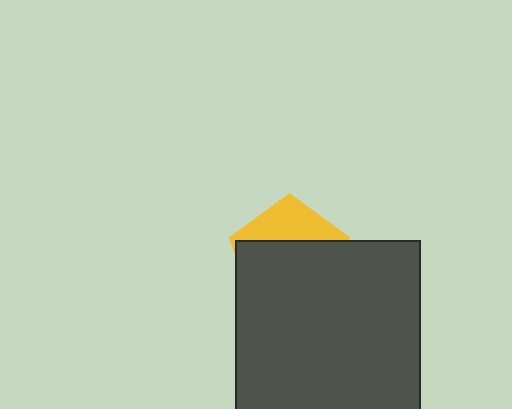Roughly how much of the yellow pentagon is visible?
A small part of it is visible (roughly 31%).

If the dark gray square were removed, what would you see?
You would see the complete yellow pentagon.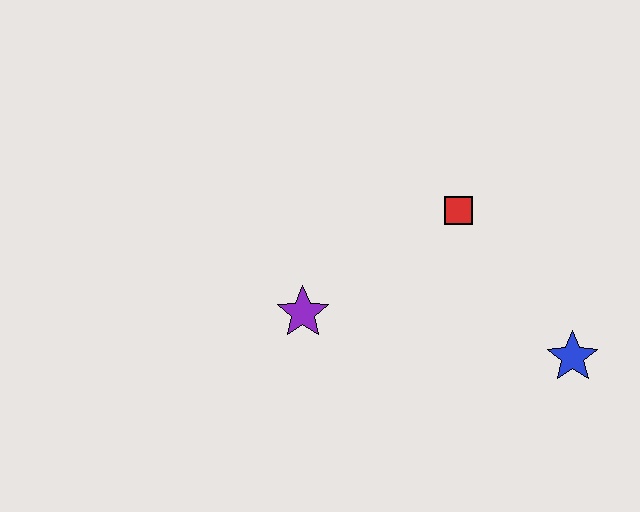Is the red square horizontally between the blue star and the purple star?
Yes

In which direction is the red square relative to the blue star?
The red square is above the blue star.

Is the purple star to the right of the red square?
No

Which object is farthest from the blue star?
The purple star is farthest from the blue star.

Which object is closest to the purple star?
The red square is closest to the purple star.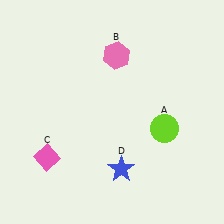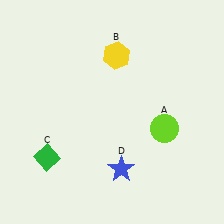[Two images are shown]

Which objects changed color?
B changed from pink to yellow. C changed from pink to green.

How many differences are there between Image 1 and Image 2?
There are 2 differences between the two images.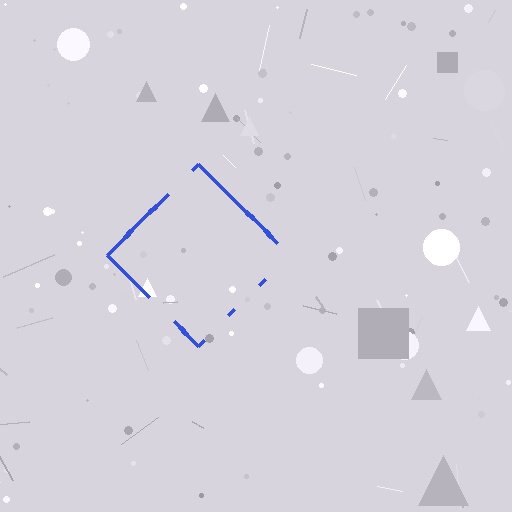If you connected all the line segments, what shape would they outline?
They would outline a diamond.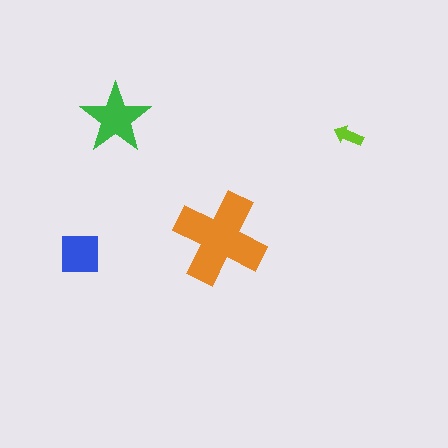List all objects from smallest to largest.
The lime arrow, the blue square, the green star, the orange cross.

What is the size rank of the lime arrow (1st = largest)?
4th.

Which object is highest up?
The green star is topmost.